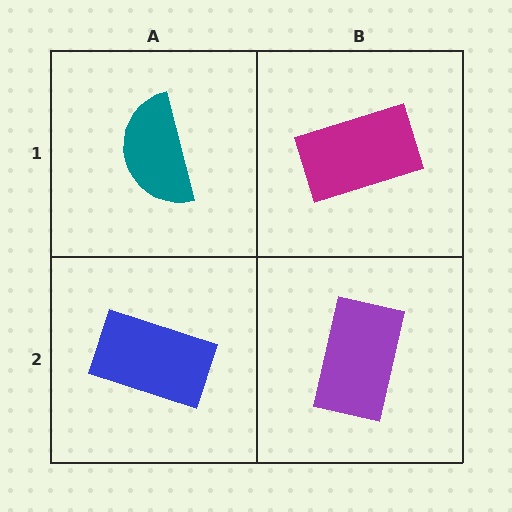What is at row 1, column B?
A magenta rectangle.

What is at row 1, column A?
A teal semicircle.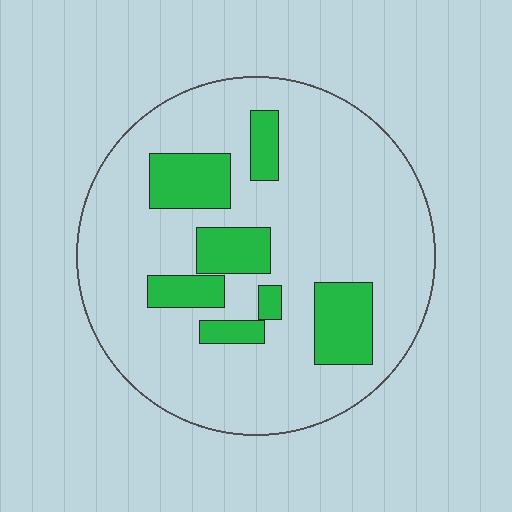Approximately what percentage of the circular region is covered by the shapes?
Approximately 20%.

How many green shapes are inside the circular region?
7.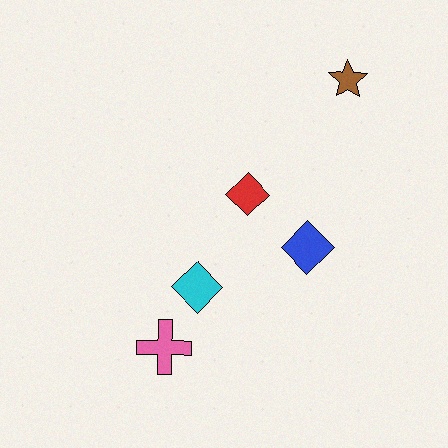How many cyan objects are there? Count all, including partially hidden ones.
There is 1 cyan object.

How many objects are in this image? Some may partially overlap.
There are 5 objects.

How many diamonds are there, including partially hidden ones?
There are 3 diamonds.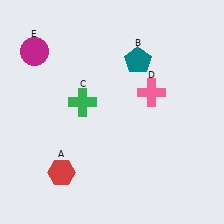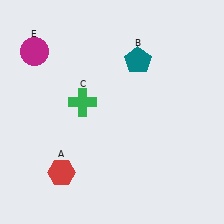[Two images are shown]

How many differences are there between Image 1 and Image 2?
There is 1 difference between the two images.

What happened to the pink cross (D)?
The pink cross (D) was removed in Image 2. It was in the top-right area of Image 1.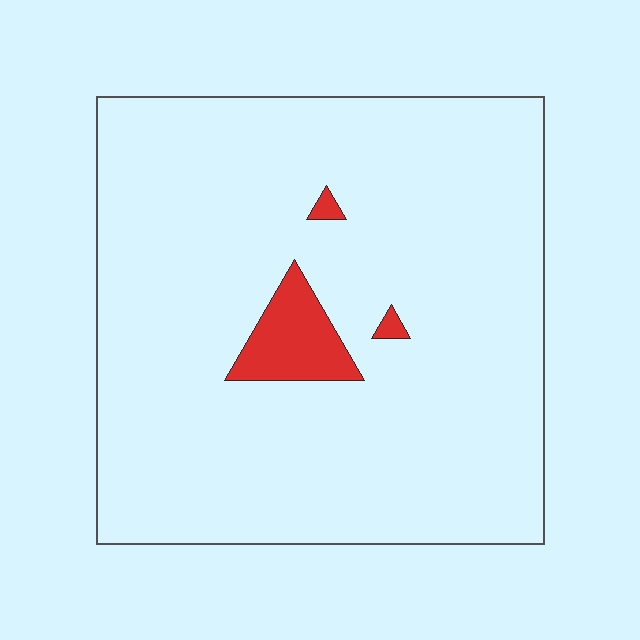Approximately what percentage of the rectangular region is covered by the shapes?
Approximately 5%.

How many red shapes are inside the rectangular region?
3.